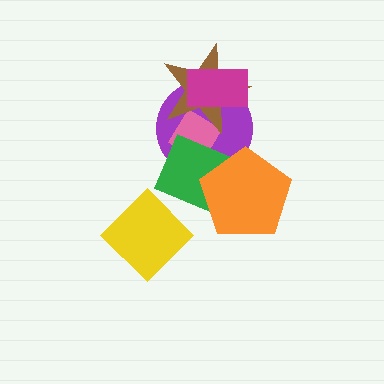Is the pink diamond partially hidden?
Yes, it is partially covered by another shape.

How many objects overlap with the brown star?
3 objects overlap with the brown star.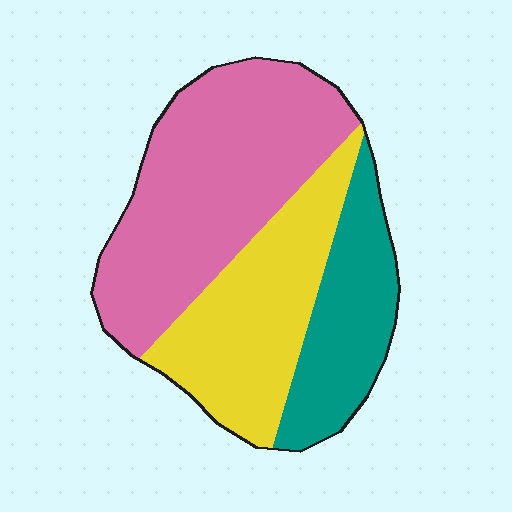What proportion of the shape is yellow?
Yellow covers 31% of the shape.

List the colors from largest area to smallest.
From largest to smallest: pink, yellow, teal.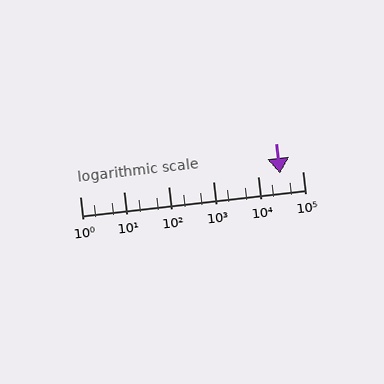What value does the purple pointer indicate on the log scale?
The pointer indicates approximately 32000.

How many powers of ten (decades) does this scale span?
The scale spans 5 decades, from 1 to 100000.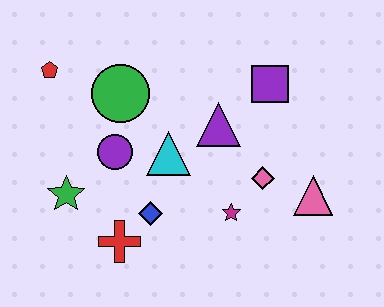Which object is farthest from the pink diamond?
The red pentagon is farthest from the pink diamond.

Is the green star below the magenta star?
No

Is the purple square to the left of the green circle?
No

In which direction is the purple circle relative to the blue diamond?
The purple circle is above the blue diamond.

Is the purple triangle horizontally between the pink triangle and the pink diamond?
No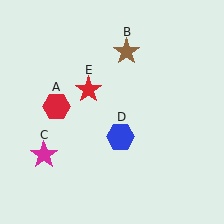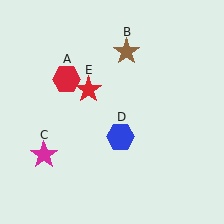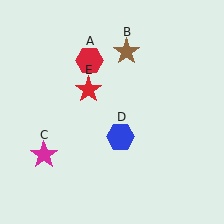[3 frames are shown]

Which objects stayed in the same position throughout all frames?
Brown star (object B) and magenta star (object C) and blue hexagon (object D) and red star (object E) remained stationary.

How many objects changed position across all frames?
1 object changed position: red hexagon (object A).